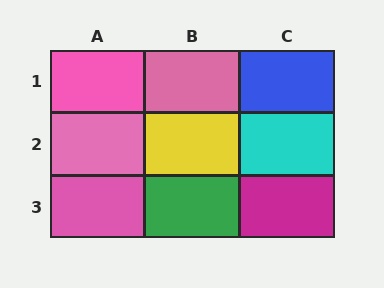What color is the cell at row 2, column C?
Cyan.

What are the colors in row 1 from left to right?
Pink, pink, blue.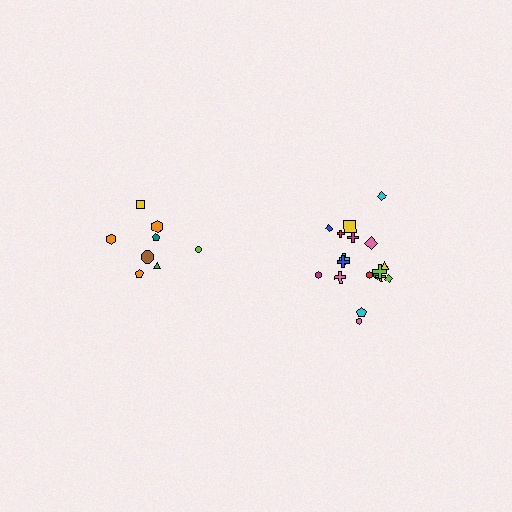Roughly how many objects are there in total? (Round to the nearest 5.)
Roughly 25 objects in total.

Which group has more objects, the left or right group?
The right group.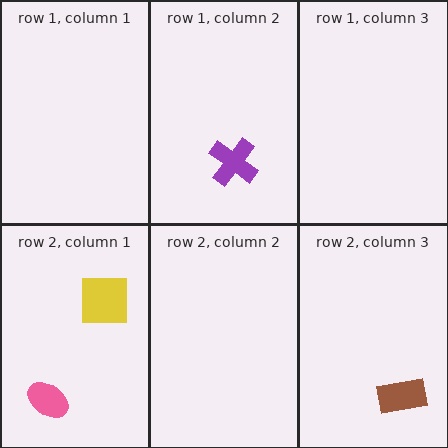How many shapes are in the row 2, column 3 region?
1.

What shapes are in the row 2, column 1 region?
The yellow square, the pink ellipse.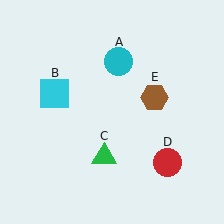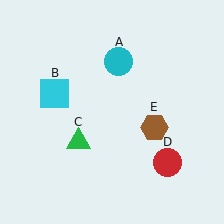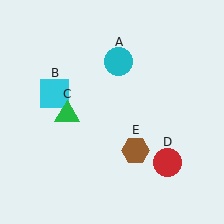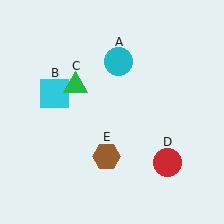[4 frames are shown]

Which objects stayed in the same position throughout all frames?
Cyan circle (object A) and cyan square (object B) and red circle (object D) remained stationary.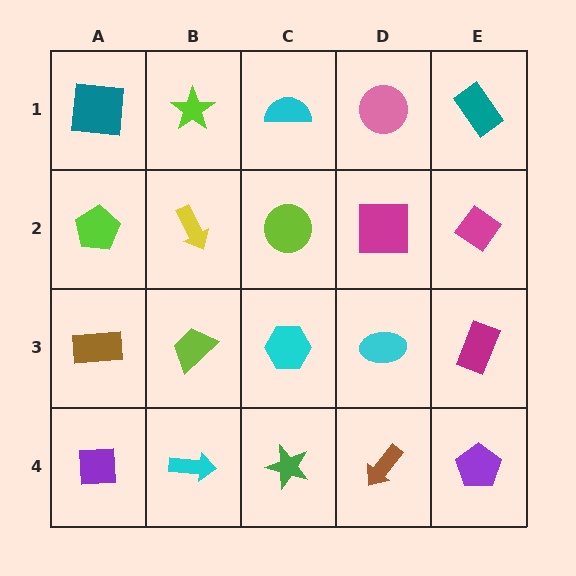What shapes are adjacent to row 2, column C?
A cyan semicircle (row 1, column C), a cyan hexagon (row 3, column C), a yellow arrow (row 2, column B), a magenta square (row 2, column D).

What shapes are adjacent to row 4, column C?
A cyan hexagon (row 3, column C), a cyan arrow (row 4, column B), a brown arrow (row 4, column D).